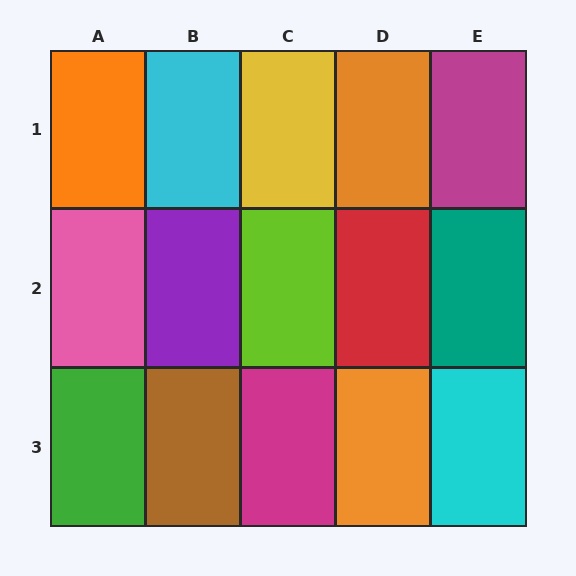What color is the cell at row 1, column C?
Yellow.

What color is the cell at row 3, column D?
Orange.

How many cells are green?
1 cell is green.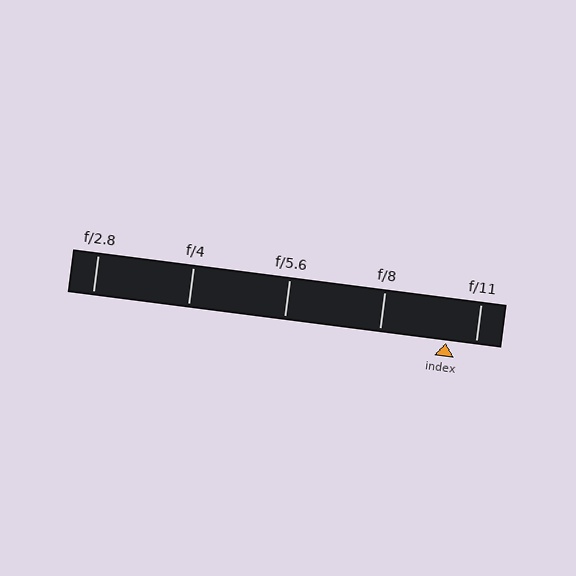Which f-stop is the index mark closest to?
The index mark is closest to f/11.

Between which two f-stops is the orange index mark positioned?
The index mark is between f/8 and f/11.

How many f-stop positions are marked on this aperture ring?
There are 5 f-stop positions marked.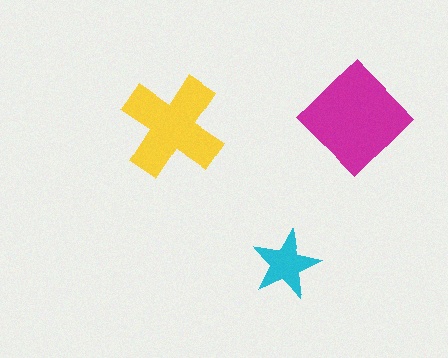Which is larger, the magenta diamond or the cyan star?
The magenta diamond.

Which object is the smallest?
The cyan star.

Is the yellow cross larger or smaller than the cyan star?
Larger.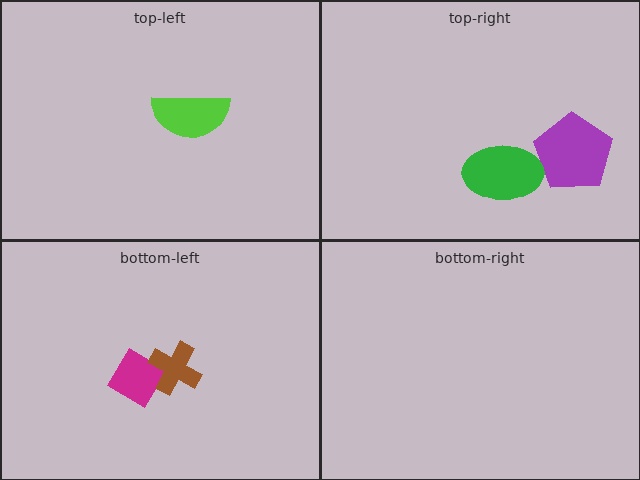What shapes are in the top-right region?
The purple pentagon, the green ellipse.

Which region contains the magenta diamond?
The bottom-left region.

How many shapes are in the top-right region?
2.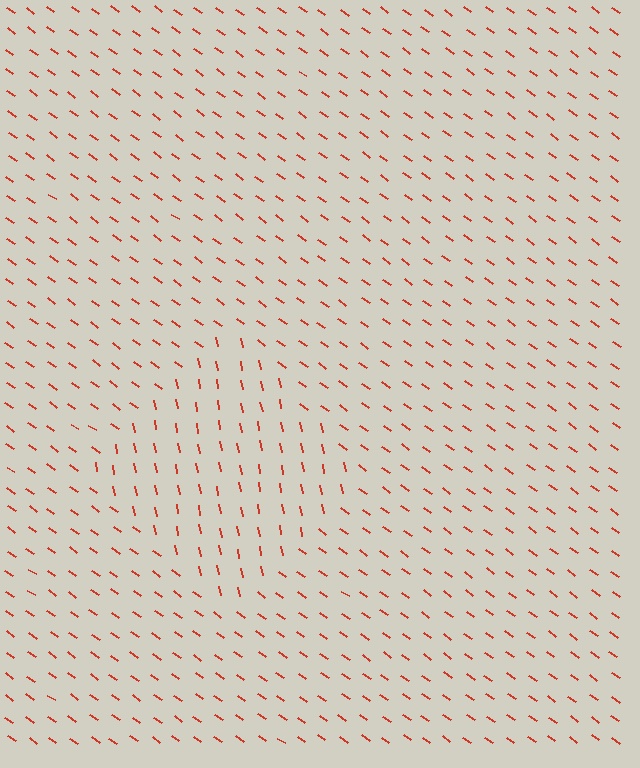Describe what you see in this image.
The image is filled with small red line segments. A diamond region in the image has lines oriented differently from the surrounding lines, creating a visible texture boundary.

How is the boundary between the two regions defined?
The boundary is defined purely by a change in line orientation (approximately 45 degrees difference). All lines are the same color and thickness.